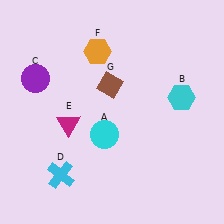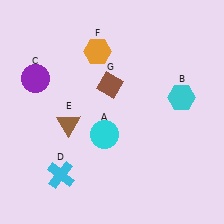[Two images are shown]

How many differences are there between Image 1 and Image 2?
There is 1 difference between the two images.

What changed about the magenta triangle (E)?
In Image 1, E is magenta. In Image 2, it changed to brown.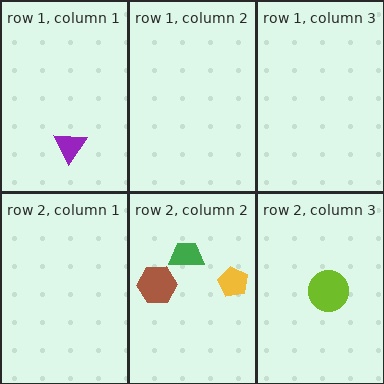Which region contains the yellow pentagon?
The row 2, column 2 region.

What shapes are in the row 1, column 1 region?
The purple triangle.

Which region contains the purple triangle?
The row 1, column 1 region.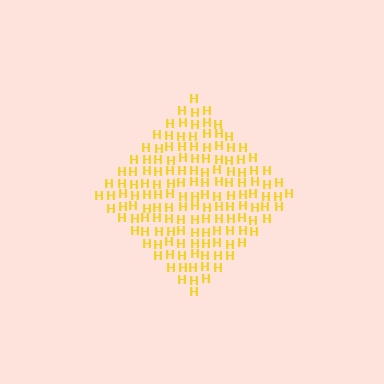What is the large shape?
The large shape is a diamond.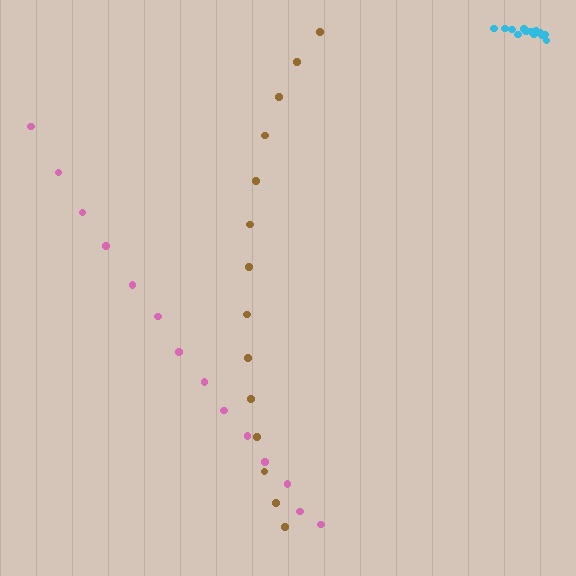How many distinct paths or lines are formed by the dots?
There are 3 distinct paths.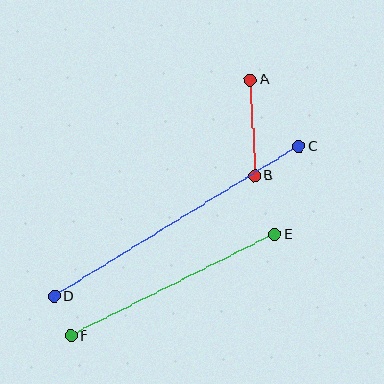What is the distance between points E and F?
The distance is approximately 227 pixels.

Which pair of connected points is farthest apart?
Points C and D are farthest apart.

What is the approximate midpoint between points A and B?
The midpoint is at approximately (253, 128) pixels.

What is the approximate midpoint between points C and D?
The midpoint is at approximately (177, 221) pixels.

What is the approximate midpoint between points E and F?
The midpoint is at approximately (173, 285) pixels.